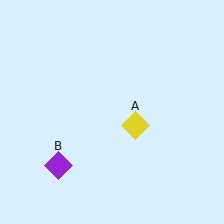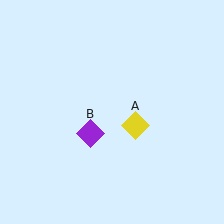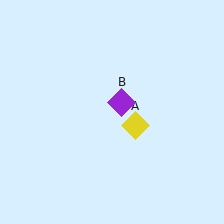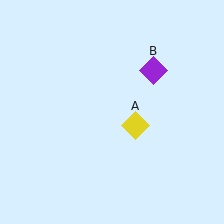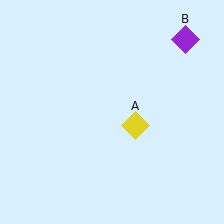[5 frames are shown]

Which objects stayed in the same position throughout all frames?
Yellow diamond (object A) remained stationary.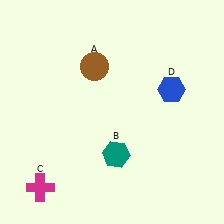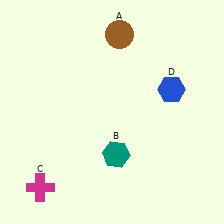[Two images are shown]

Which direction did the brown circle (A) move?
The brown circle (A) moved up.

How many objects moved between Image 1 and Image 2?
1 object moved between the two images.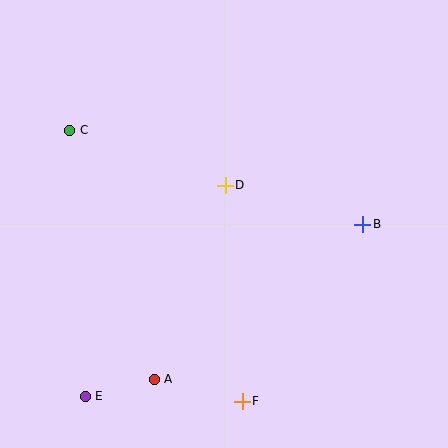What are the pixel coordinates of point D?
Point D is at (225, 185).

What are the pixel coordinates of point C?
Point C is at (70, 130).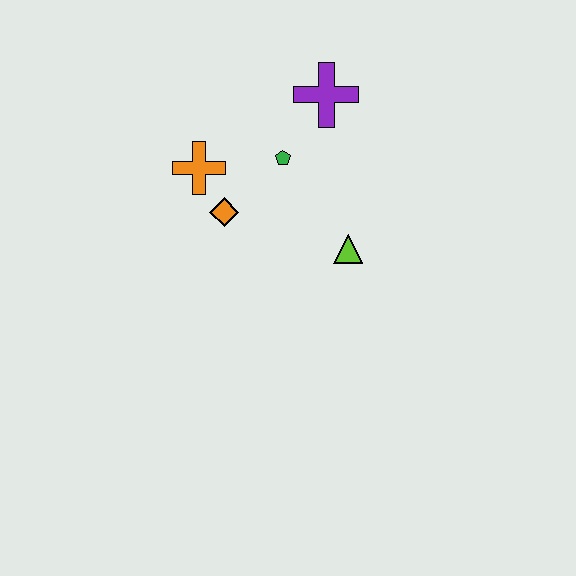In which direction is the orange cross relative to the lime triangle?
The orange cross is to the left of the lime triangle.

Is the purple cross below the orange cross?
No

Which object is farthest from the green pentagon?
The lime triangle is farthest from the green pentagon.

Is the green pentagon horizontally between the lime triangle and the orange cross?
Yes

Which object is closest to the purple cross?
The green pentagon is closest to the purple cross.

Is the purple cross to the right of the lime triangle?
No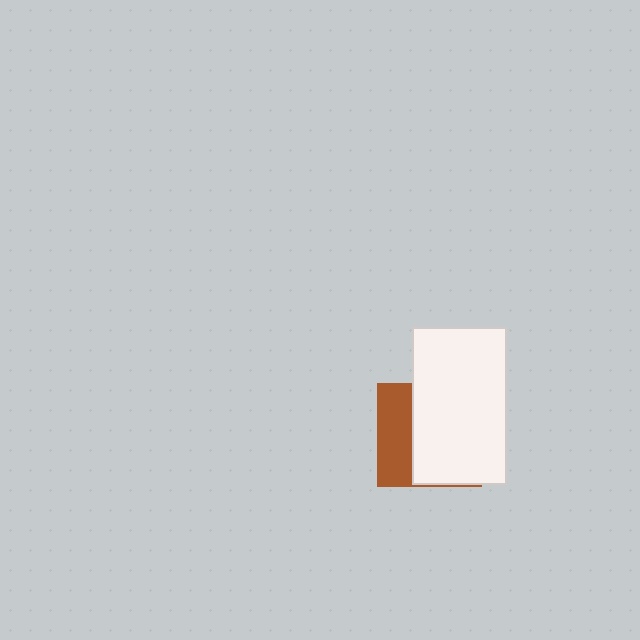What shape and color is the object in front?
The object in front is a white rectangle.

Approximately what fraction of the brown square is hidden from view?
Roughly 66% of the brown square is hidden behind the white rectangle.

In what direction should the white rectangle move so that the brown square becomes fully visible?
The white rectangle should move right. That is the shortest direction to clear the overlap and leave the brown square fully visible.